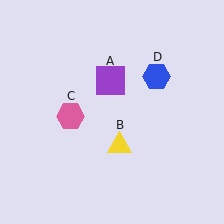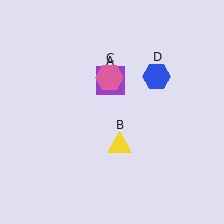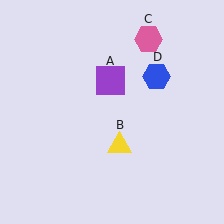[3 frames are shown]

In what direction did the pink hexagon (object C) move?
The pink hexagon (object C) moved up and to the right.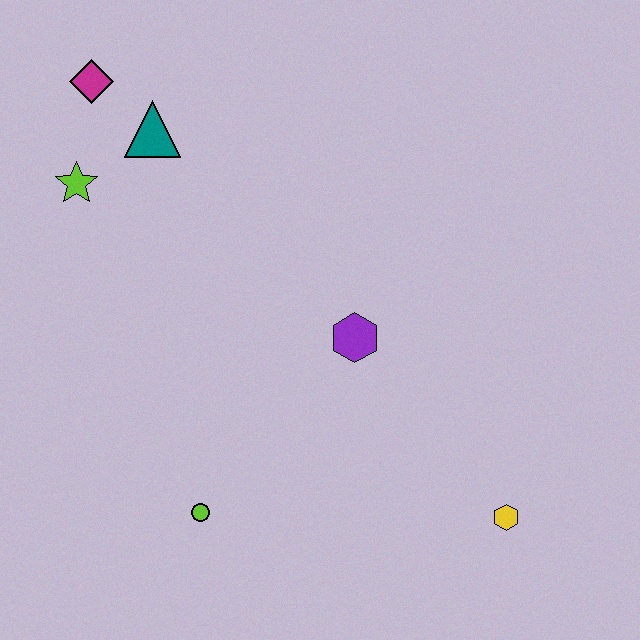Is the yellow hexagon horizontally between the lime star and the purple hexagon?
No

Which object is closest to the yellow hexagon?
The purple hexagon is closest to the yellow hexagon.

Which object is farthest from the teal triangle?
The yellow hexagon is farthest from the teal triangle.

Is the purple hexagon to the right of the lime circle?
Yes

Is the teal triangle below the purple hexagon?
No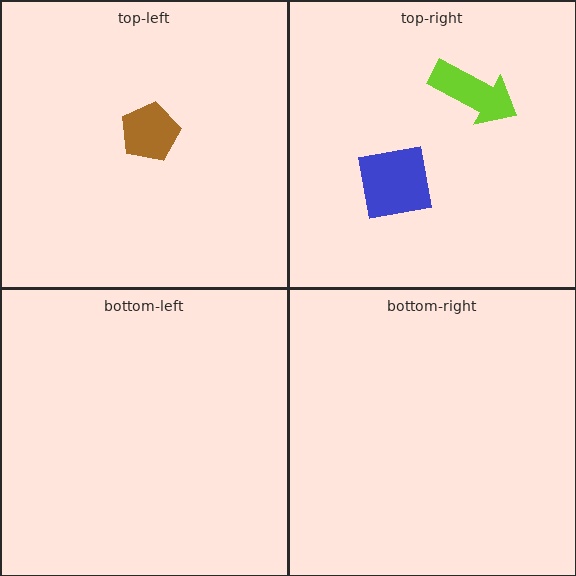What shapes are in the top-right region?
The lime arrow, the blue square.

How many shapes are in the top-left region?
1.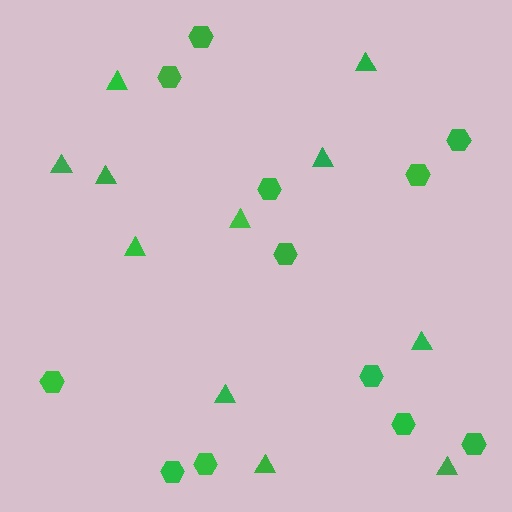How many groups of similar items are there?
There are 2 groups: one group of hexagons (12) and one group of triangles (11).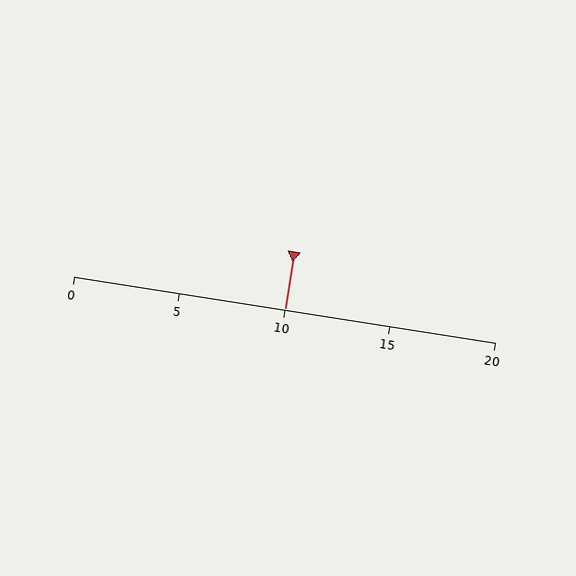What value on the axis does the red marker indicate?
The marker indicates approximately 10.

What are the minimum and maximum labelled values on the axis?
The axis runs from 0 to 20.